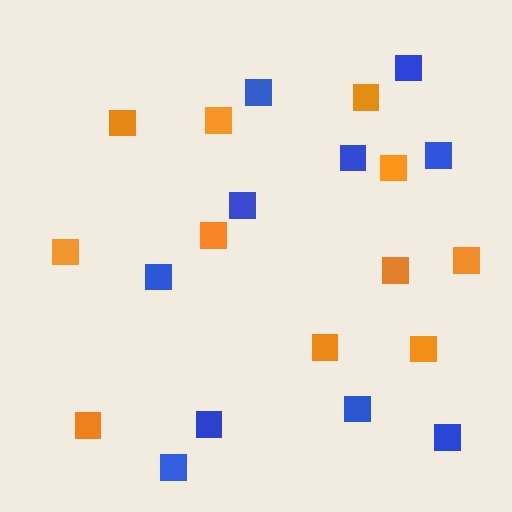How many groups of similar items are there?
There are 2 groups: one group of blue squares (10) and one group of orange squares (11).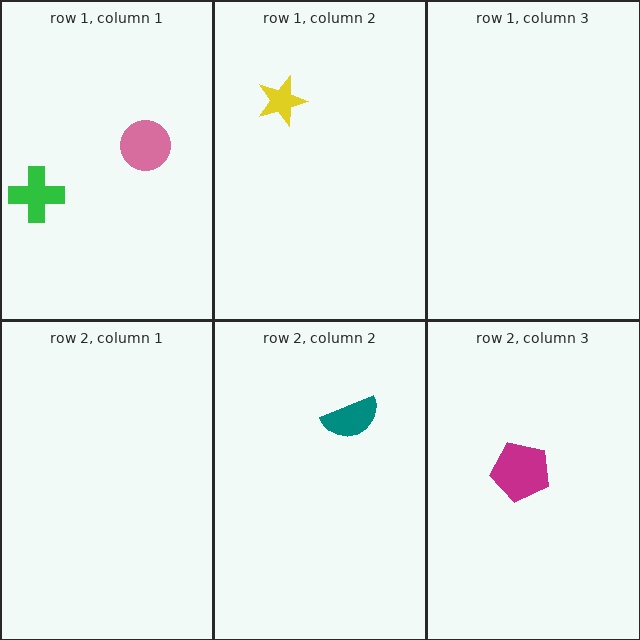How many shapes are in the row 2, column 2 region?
1.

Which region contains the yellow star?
The row 1, column 2 region.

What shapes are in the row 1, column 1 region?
The green cross, the pink circle.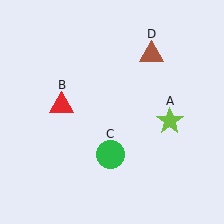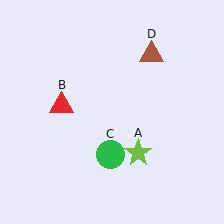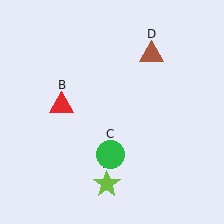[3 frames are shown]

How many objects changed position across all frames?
1 object changed position: lime star (object A).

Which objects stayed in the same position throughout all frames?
Red triangle (object B) and green circle (object C) and brown triangle (object D) remained stationary.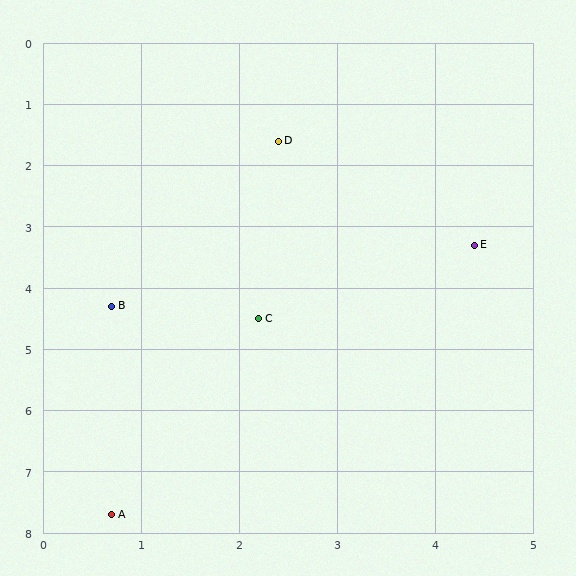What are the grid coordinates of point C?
Point C is at approximately (2.2, 4.5).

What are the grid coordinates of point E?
Point E is at approximately (4.4, 3.3).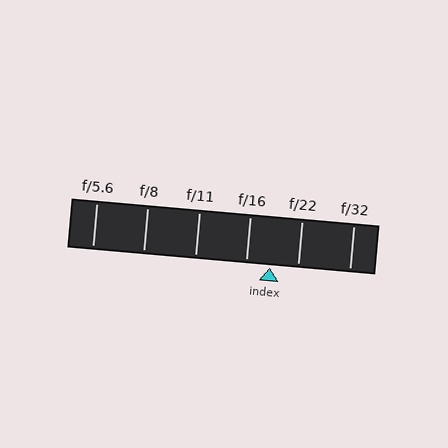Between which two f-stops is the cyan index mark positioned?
The index mark is between f/16 and f/22.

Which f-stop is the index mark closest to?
The index mark is closest to f/16.